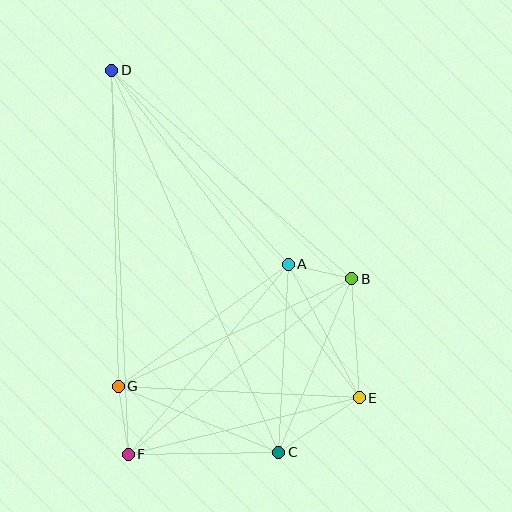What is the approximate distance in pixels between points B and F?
The distance between B and F is approximately 284 pixels.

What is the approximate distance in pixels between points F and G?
The distance between F and G is approximately 69 pixels.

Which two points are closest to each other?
Points A and B are closest to each other.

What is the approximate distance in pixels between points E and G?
The distance between E and G is approximately 241 pixels.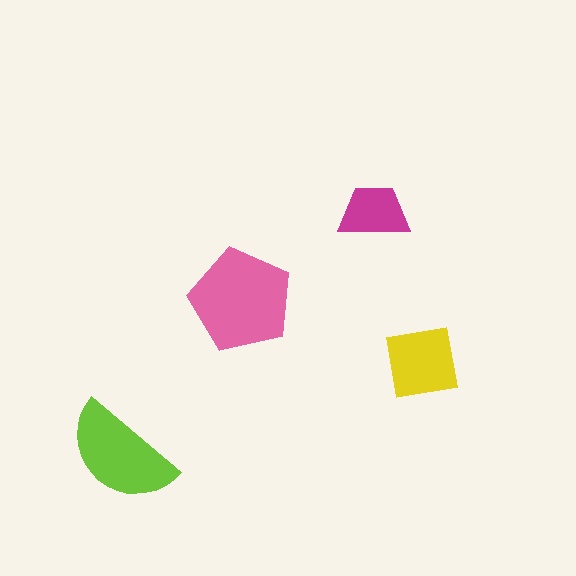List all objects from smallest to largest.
The magenta trapezoid, the yellow square, the lime semicircle, the pink pentagon.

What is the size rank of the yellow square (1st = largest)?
3rd.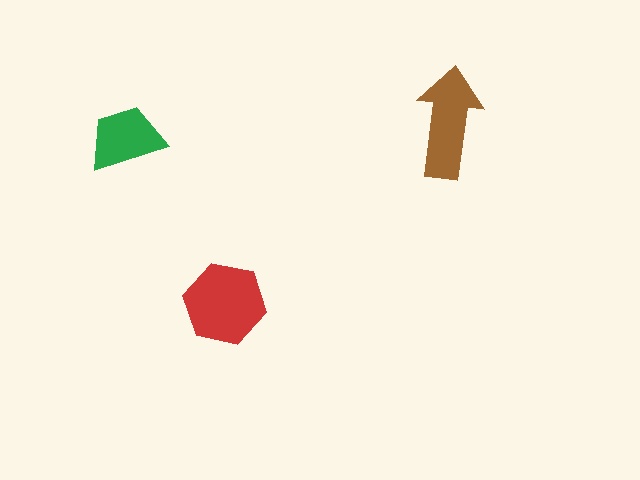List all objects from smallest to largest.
The green trapezoid, the brown arrow, the red hexagon.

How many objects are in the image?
There are 3 objects in the image.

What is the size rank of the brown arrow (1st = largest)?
2nd.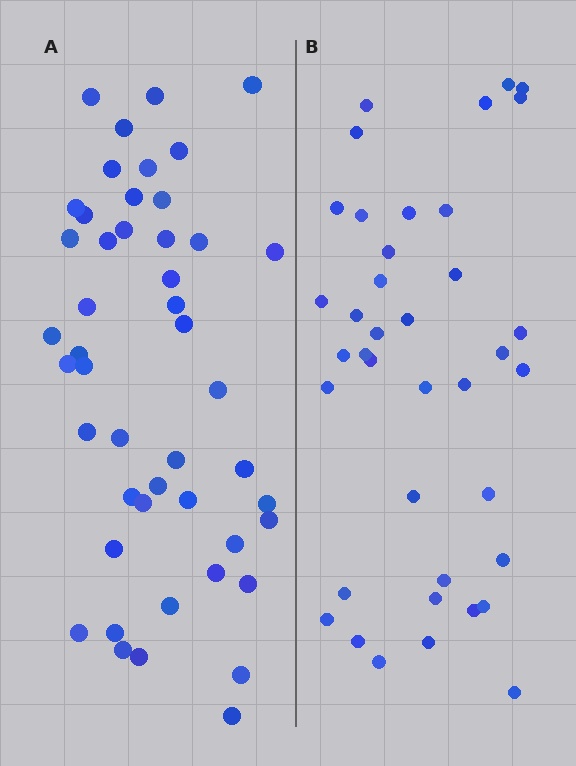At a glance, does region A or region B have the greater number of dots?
Region A (the left region) has more dots.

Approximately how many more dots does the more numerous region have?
Region A has roughly 8 or so more dots than region B.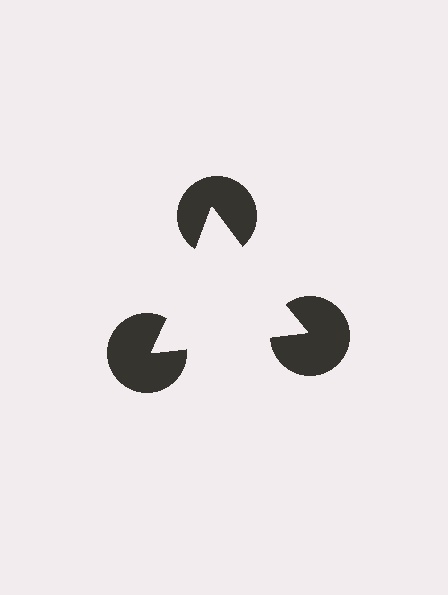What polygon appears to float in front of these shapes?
An illusory triangle — its edges are inferred from the aligned wedge cuts in the pac-man discs, not physically drawn.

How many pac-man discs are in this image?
There are 3 — one at each vertex of the illusory triangle.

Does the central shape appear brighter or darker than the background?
It typically appears slightly brighter than the background, even though no actual brightness change is drawn.